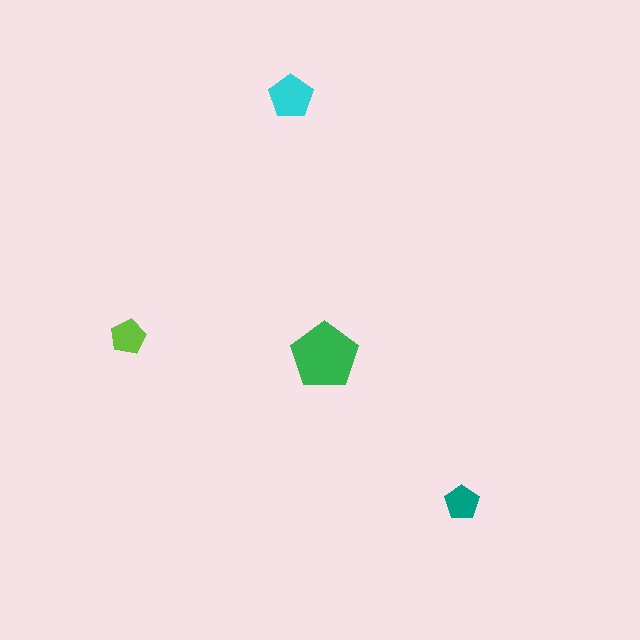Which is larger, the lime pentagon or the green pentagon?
The green one.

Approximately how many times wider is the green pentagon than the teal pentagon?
About 2 times wider.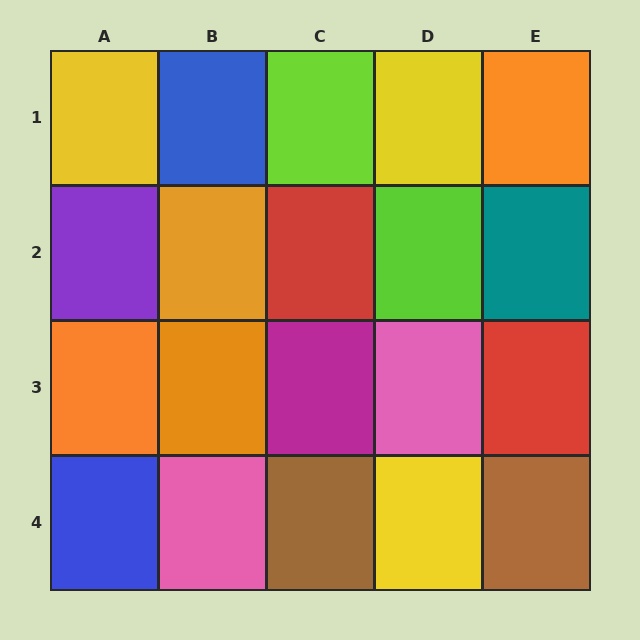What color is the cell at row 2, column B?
Orange.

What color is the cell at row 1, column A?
Yellow.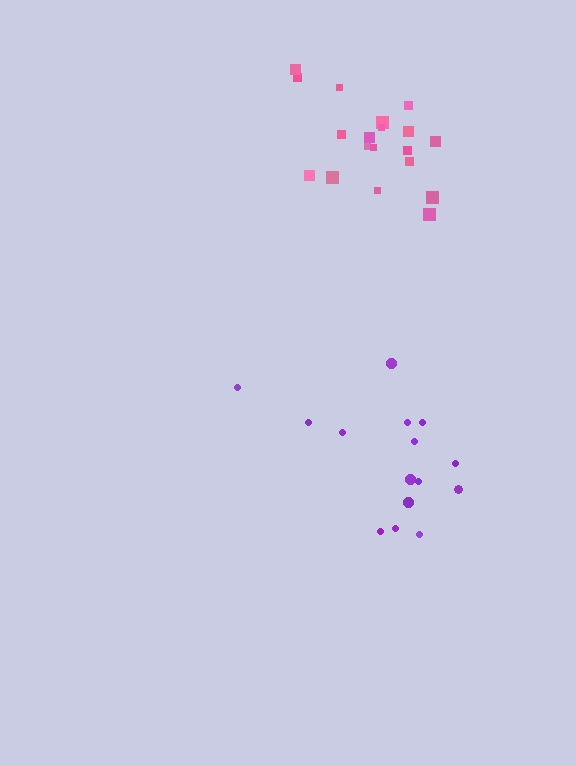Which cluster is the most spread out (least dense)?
Purple.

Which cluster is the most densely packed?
Pink.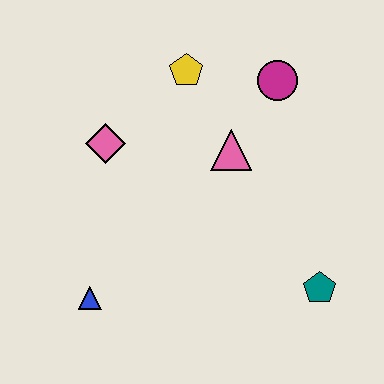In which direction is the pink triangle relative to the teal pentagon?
The pink triangle is above the teal pentagon.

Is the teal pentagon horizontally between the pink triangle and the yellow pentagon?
No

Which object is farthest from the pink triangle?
The blue triangle is farthest from the pink triangle.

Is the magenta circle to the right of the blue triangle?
Yes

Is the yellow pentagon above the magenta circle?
Yes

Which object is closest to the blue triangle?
The pink diamond is closest to the blue triangle.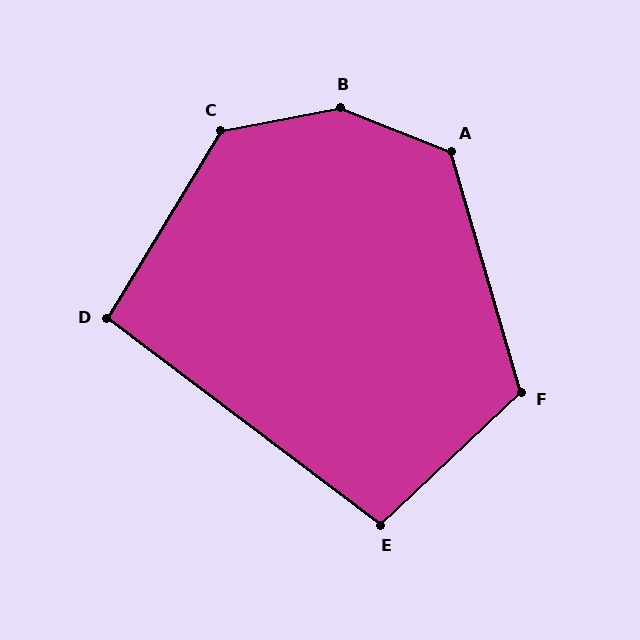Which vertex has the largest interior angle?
B, at approximately 147 degrees.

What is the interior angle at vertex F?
Approximately 117 degrees (obtuse).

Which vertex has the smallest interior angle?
D, at approximately 96 degrees.